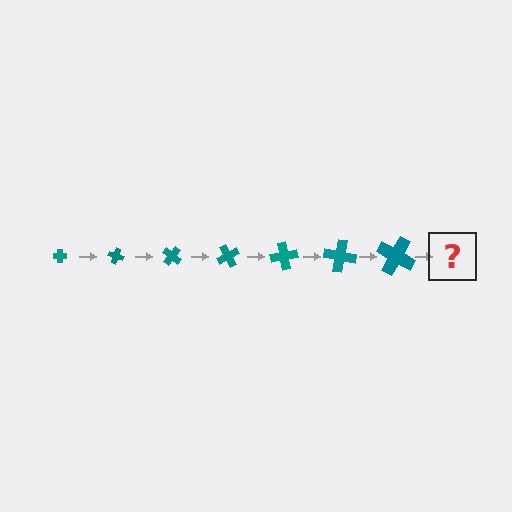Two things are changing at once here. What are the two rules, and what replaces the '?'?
The two rules are that the cross grows larger each step and it rotates 20 degrees each step. The '?' should be a cross, larger than the previous one and rotated 140 degrees from the start.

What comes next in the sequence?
The next element should be a cross, larger than the previous one and rotated 140 degrees from the start.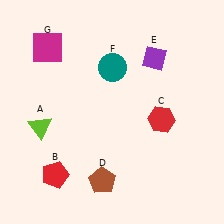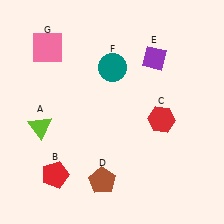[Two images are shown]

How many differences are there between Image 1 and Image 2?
There is 1 difference between the two images.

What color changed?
The square (G) changed from magenta in Image 1 to pink in Image 2.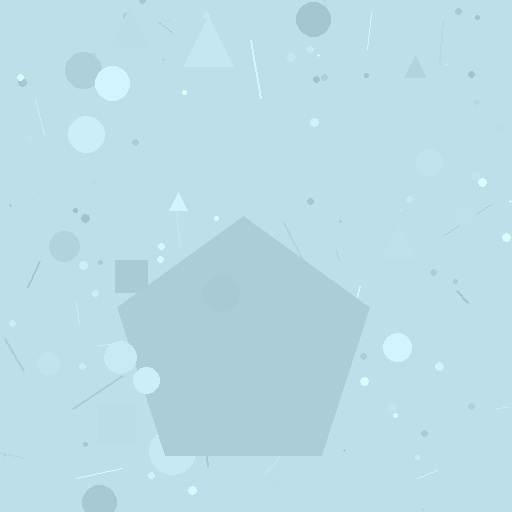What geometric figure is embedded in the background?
A pentagon is embedded in the background.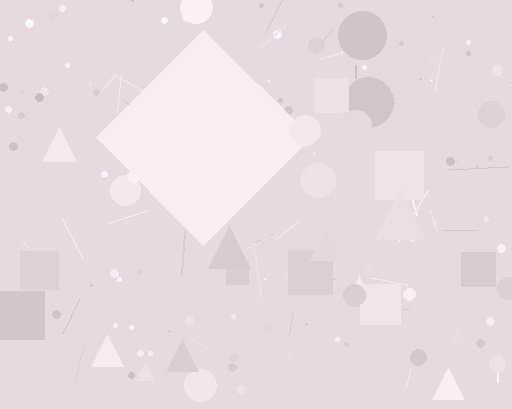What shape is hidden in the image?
A diamond is hidden in the image.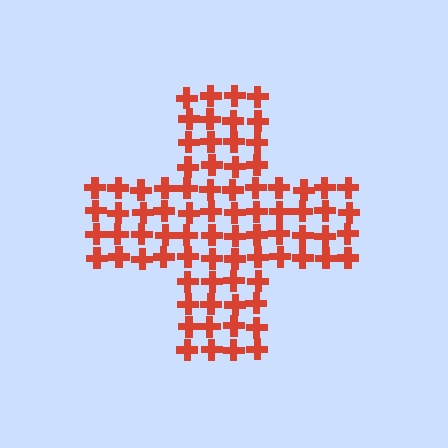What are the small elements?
The small elements are crosses.